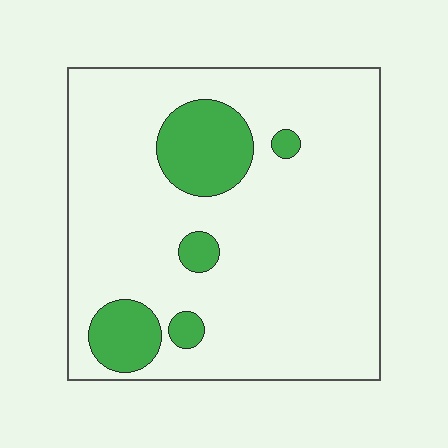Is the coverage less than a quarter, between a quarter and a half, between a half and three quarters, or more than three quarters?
Less than a quarter.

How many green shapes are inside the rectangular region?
5.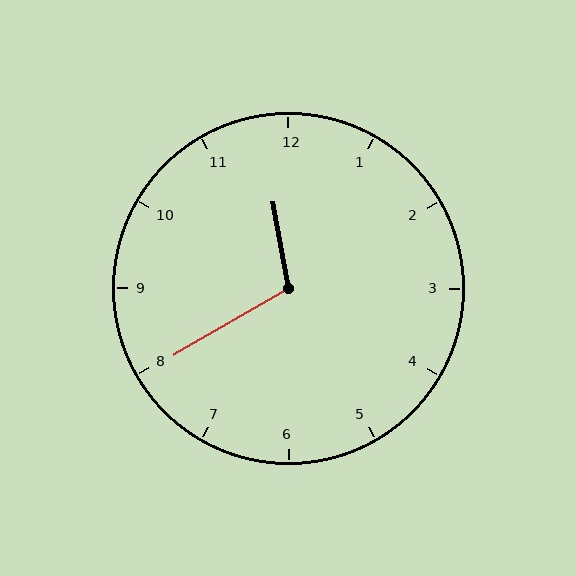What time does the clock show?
11:40.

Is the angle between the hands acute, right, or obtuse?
It is obtuse.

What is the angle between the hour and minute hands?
Approximately 110 degrees.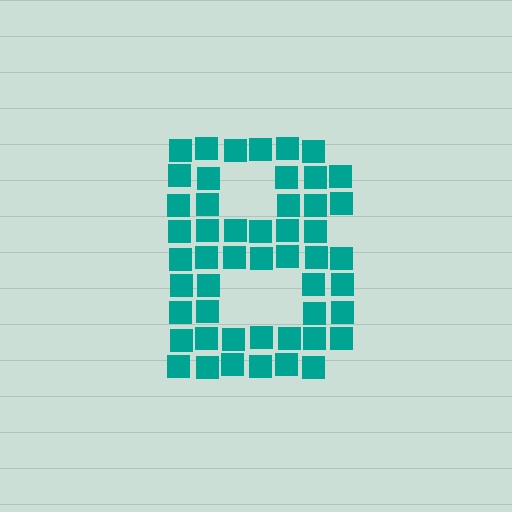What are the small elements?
The small elements are squares.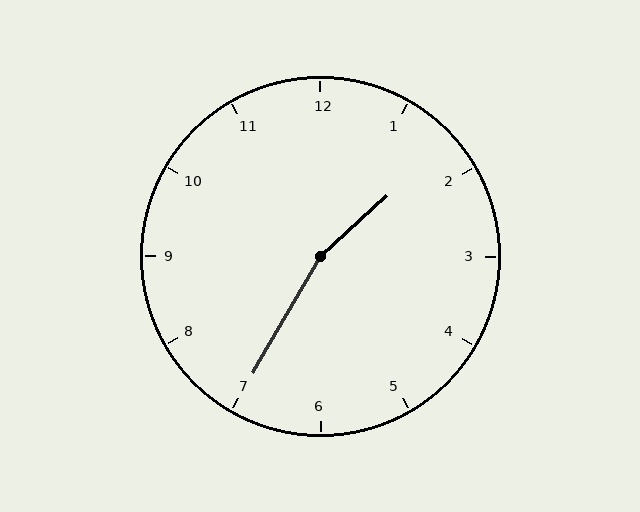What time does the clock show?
1:35.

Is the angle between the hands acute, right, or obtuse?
It is obtuse.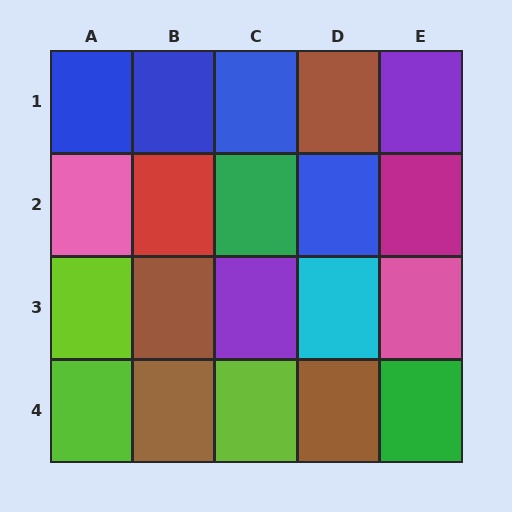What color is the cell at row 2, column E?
Magenta.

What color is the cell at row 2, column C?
Green.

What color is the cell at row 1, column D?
Brown.